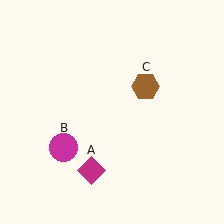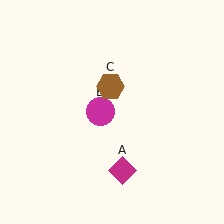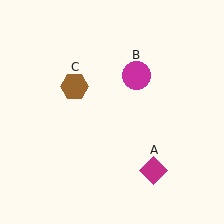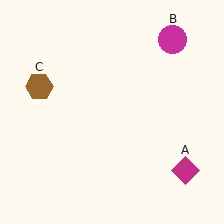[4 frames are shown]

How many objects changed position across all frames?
3 objects changed position: magenta diamond (object A), magenta circle (object B), brown hexagon (object C).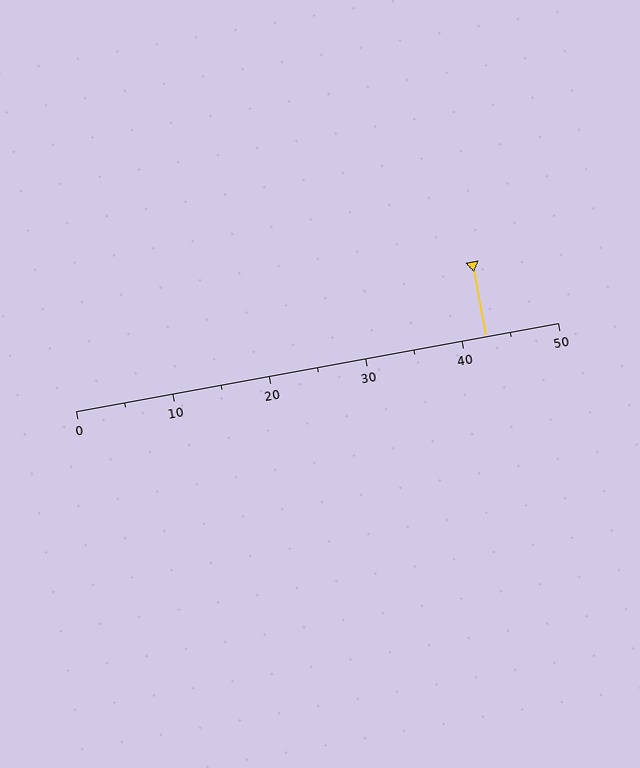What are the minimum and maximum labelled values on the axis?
The axis runs from 0 to 50.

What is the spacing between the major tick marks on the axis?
The major ticks are spaced 10 apart.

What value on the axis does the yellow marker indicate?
The marker indicates approximately 42.5.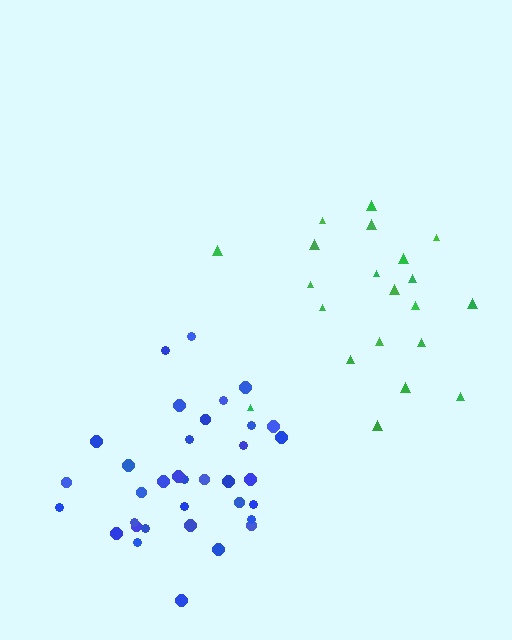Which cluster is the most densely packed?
Blue.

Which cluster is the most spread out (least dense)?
Green.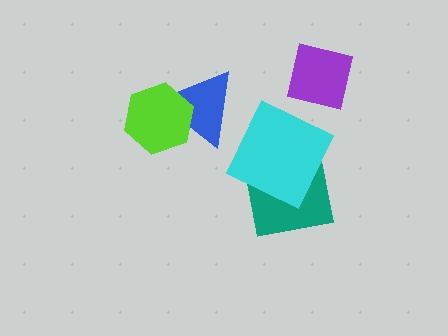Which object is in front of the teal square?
The cyan square is in front of the teal square.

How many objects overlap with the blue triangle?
1 object overlaps with the blue triangle.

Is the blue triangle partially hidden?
Yes, it is partially covered by another shape.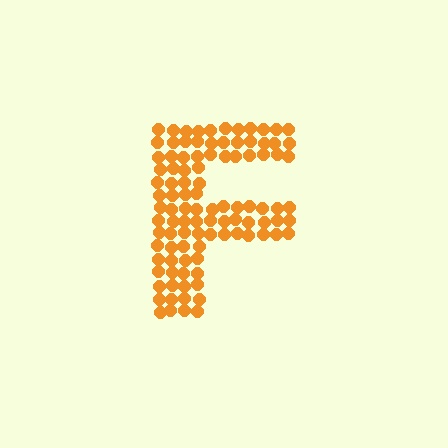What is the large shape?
The large shape is the letter F.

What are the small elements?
The small elements are circles.